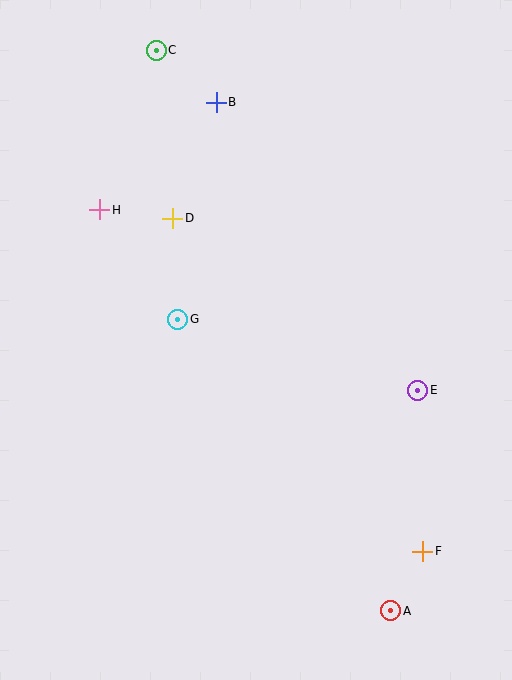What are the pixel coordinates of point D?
Point D is at (173, 218).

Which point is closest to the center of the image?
Point G at (178, 319) is closest to the center.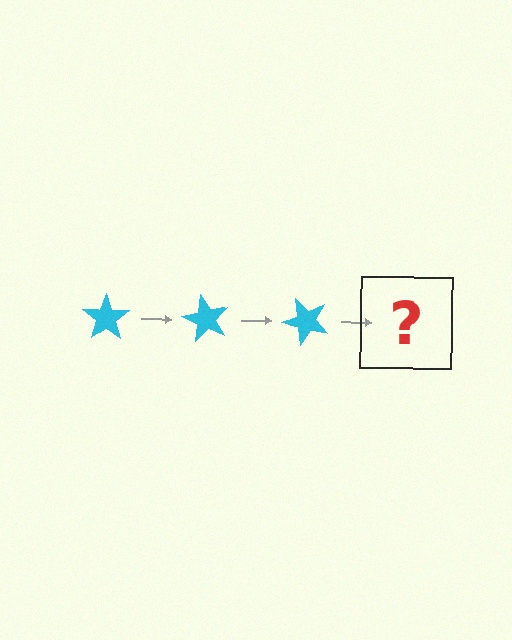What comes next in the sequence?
The next element should be a cyan star rotated 180 degrees.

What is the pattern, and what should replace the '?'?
The pattern is that the star rotates 60 degrees each step. The '?' should be a cyan star rotated 180 degrees.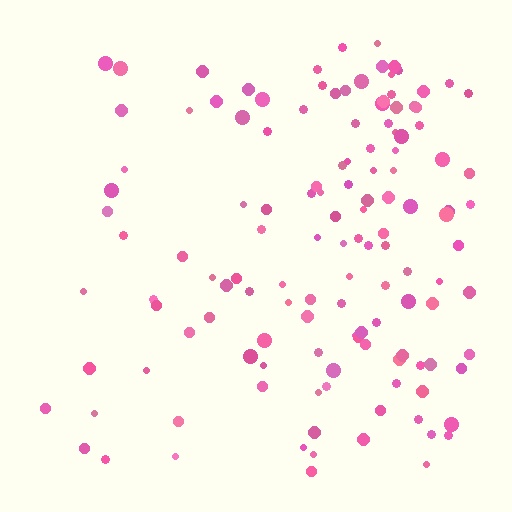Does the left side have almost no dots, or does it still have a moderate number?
Still a moderate number, just noticeably fewer than the right.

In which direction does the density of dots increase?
From left to right, with the right side densest.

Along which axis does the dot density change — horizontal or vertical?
Horizontal.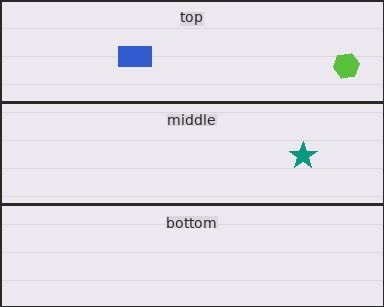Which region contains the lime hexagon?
The top region.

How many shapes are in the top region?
2.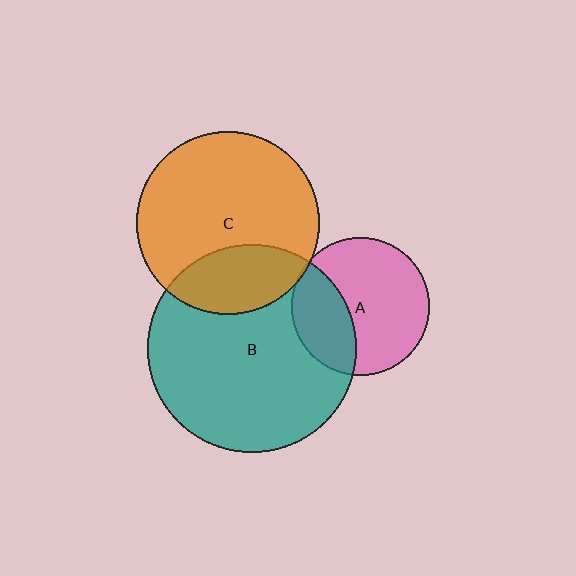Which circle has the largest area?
Circle B (teal).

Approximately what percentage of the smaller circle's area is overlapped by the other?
Approximately 35%.